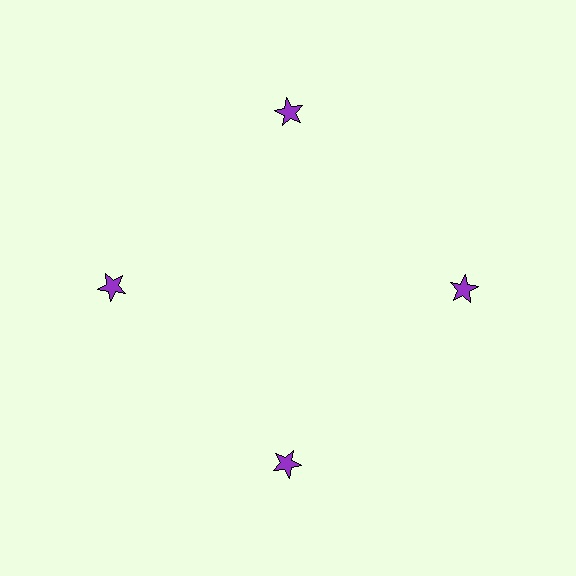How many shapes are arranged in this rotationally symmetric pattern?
There are 4 shapes, arranged in 4 groups of 1.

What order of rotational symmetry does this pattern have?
This pattern has 4-fold rotational symmetry.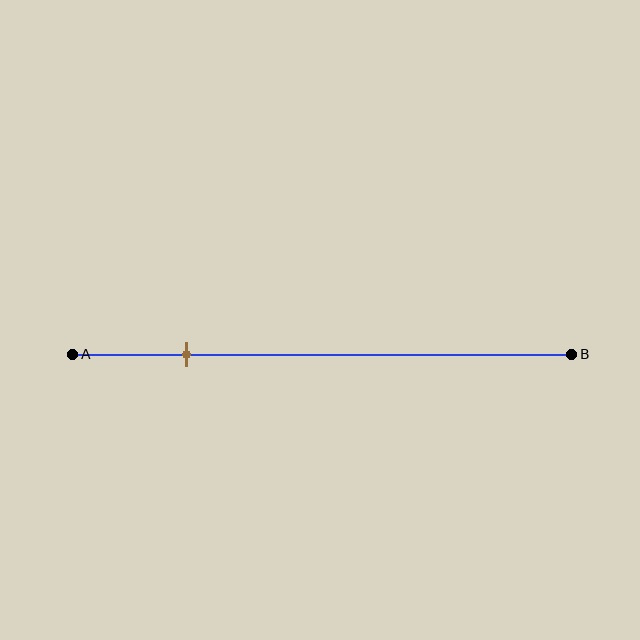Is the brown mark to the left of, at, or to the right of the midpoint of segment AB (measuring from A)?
The brown mark is to the left of the midpoint of segment AB.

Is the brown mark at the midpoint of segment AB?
No, the mark is at about 25% from A, not at the 50% midpoint.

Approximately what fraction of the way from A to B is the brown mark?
The brown mark is approximately 25% of the way from A to B.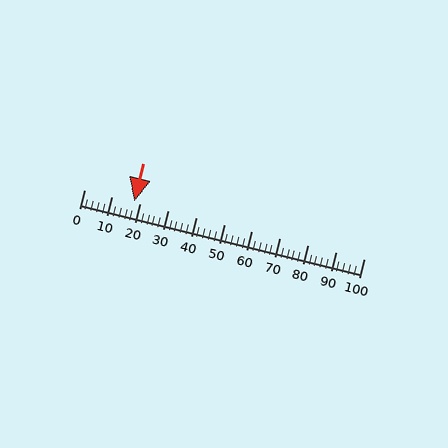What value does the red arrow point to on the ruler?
The red arrow points to approximately 18.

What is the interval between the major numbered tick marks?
The major tick marks are spaced 10 units apart.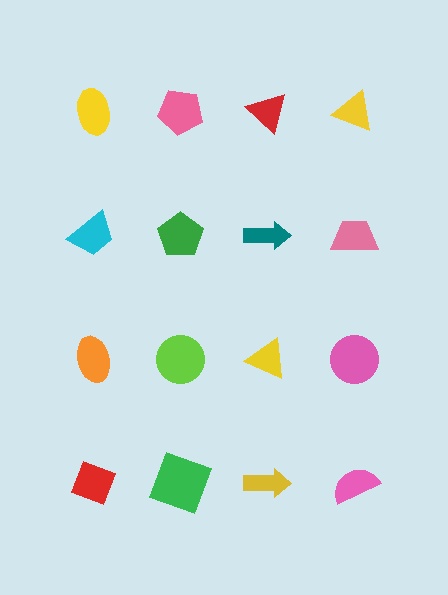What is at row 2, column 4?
A pink trapezoid.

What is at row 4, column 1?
A red diamond.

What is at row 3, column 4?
A pink circle.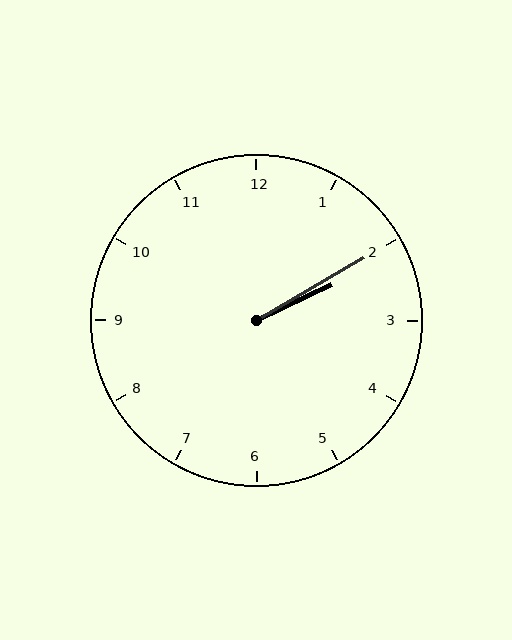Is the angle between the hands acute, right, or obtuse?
It is acute.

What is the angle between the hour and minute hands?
Approximately 5 degrees.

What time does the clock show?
2:10.